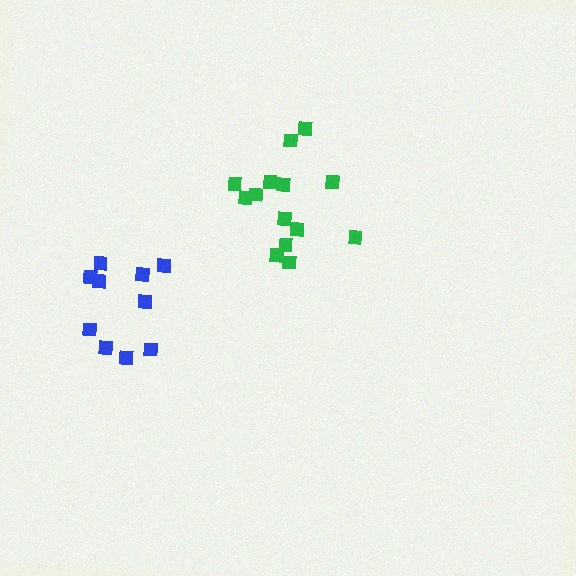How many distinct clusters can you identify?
There are 2 distinct clusters.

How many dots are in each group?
Group 1: 14 dots, Group 2: 10 dots (24 total).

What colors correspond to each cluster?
The clusters are colored: green, blue.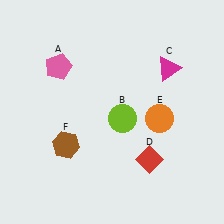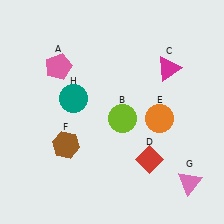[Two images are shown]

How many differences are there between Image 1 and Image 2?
There are 2 differences between the two images.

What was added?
A pink triangle (G), a teal circle (H) were added in Image 2.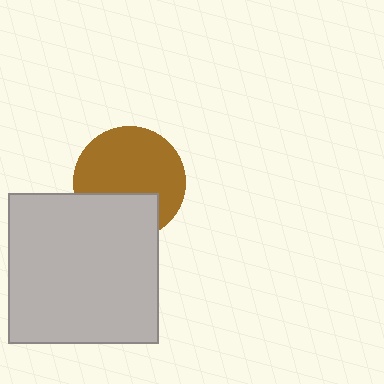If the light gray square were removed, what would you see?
You would see the complete brown circle.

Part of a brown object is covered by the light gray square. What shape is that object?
It is a circle.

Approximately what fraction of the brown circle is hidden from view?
Roughly 32% of the brown circle is hidden behind the light gray square.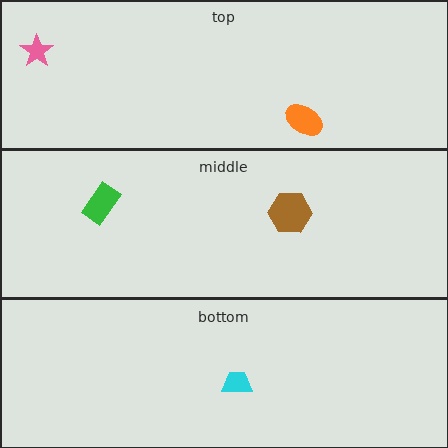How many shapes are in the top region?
2.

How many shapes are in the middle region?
2.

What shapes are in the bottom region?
The cyan trapezoid.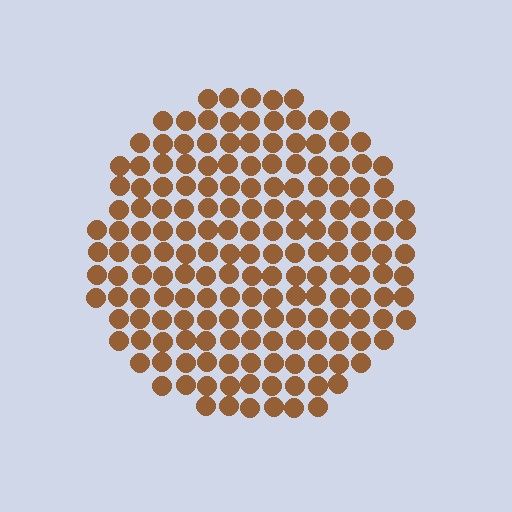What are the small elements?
The small elements are circles.